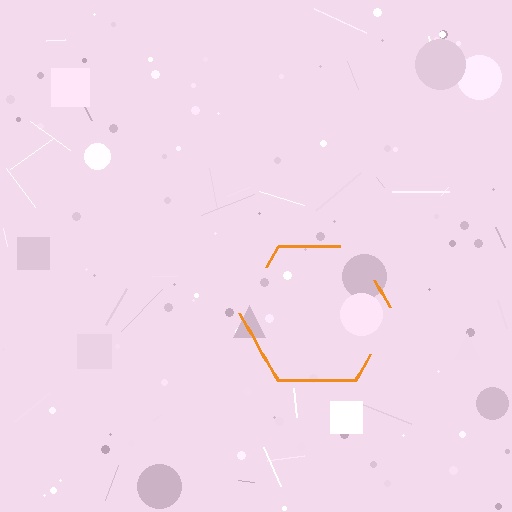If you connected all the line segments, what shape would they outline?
They would outline a hexagon.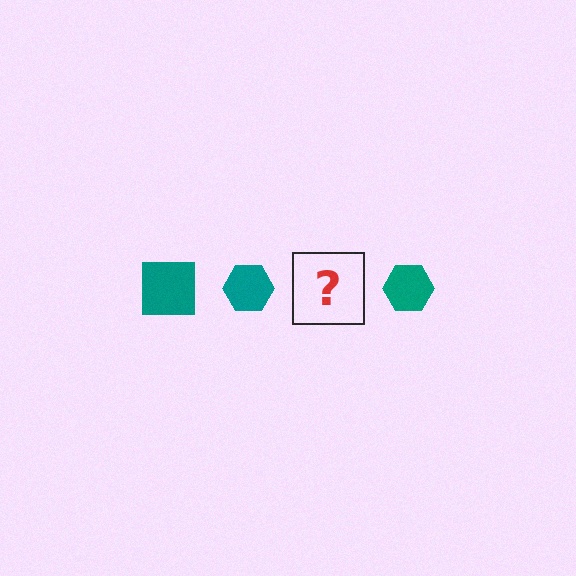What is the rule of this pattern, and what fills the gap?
The rule is that the pattern cycles through square, hexagon shapes in teal. The gap should be filled with a teal square.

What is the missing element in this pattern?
The missing element is a teal square.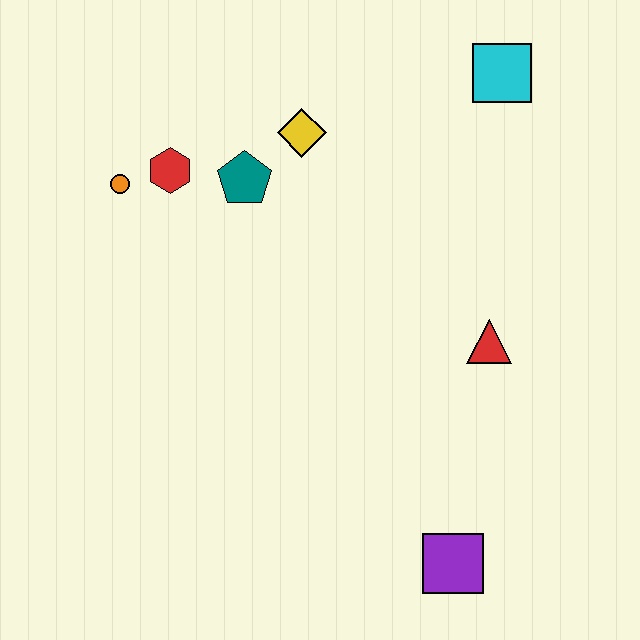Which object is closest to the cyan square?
The yellow diamond is closest to the cyan square.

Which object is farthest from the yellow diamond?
The purple square is farthest from the yellow diamond.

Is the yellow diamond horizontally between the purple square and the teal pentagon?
Yes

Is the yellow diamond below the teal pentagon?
No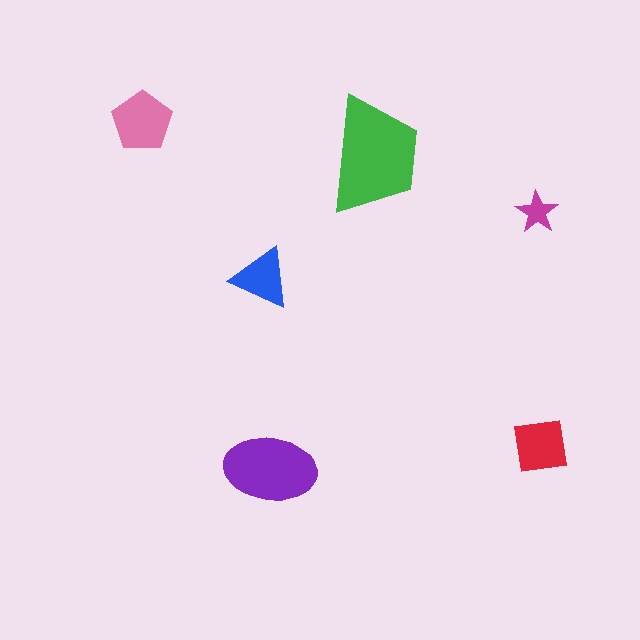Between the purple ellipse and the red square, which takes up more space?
The purple ellipse.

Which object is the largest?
The green trapezoid.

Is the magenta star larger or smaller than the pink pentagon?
Smaller.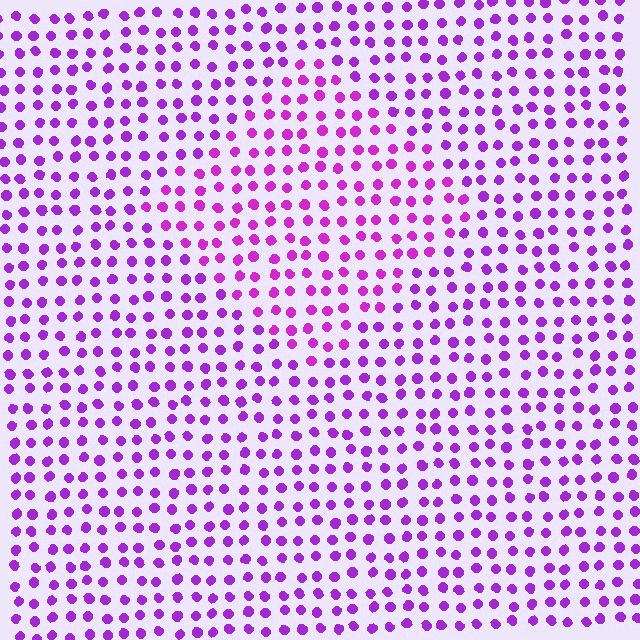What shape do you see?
I see a diamond.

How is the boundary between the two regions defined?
The boundary is defined purely by a slight shift in hue (about 18 degrees). Spacing, size, and orientation are identical on both sides.